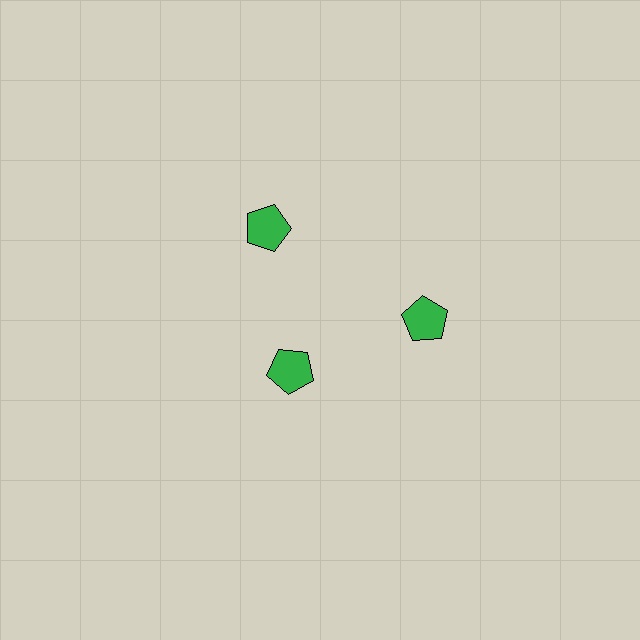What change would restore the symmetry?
The symmetry would be restored by moving it outward, back onto the ring so that all 3 pentagons sit at equal angles and equal distance from the center.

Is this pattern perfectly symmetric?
No. The 3 green pentagons are arranged in a ring, but one element near the 7 o'clock position is pulled inward toward the center, breaking the 3-fold rotational symmetry.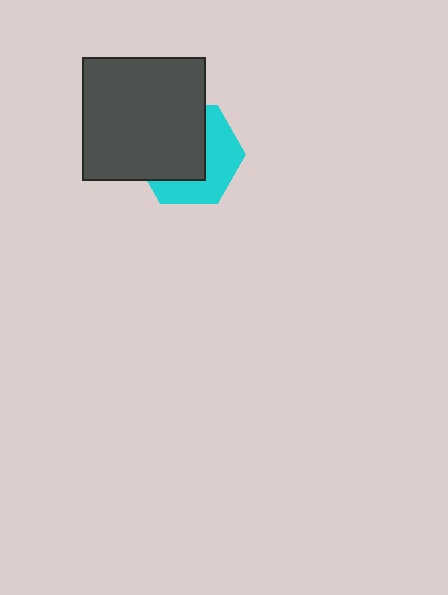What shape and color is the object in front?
The object in front is a dark gray square.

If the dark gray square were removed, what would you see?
You would see the complete cyan hexagon.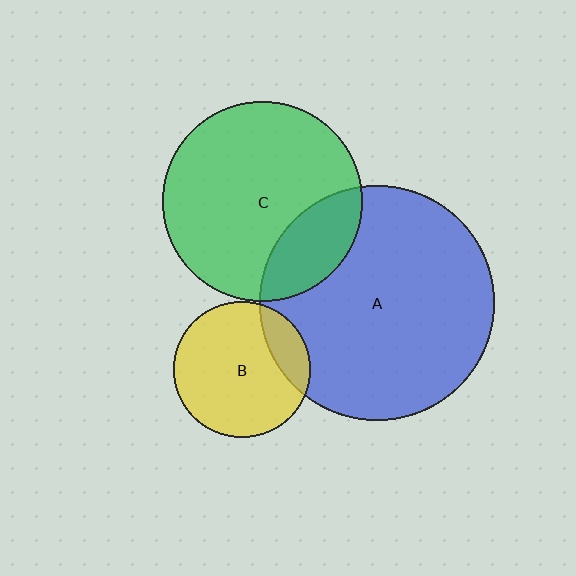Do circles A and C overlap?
Yes.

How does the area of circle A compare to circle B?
Approximately 3.0 times.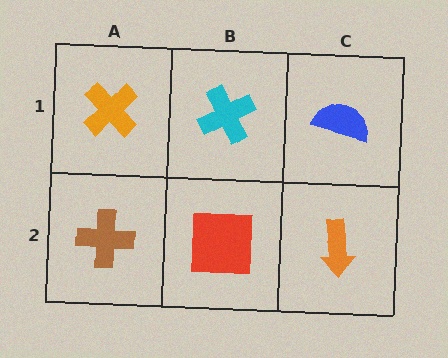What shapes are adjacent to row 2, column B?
A cyan cross (row 1, column B), a brown cross (row 2, column A), an orange arrow (row 2, column C).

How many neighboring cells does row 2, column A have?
2.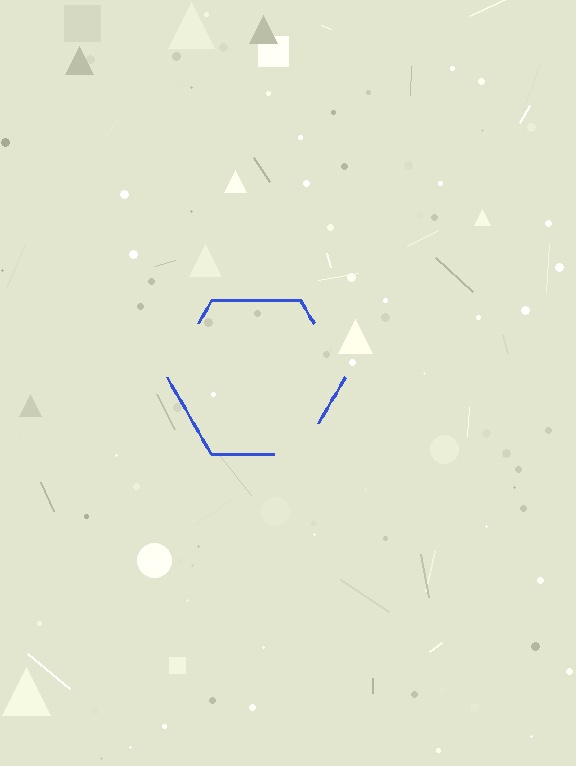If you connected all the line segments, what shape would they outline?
They would outline a hexagon.